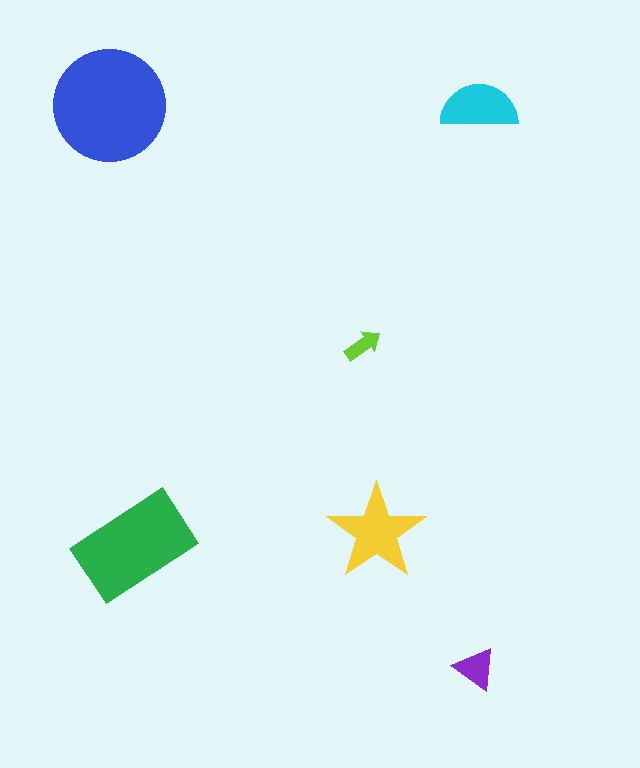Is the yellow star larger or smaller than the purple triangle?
Larger.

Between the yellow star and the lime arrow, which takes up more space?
The yellow star.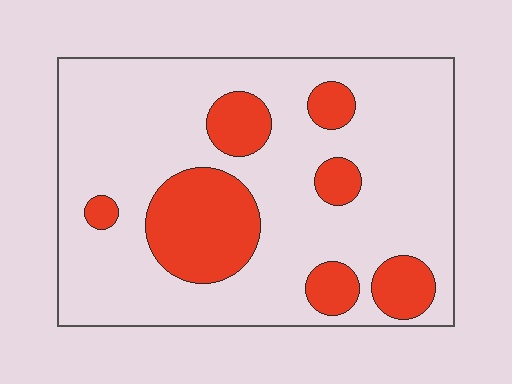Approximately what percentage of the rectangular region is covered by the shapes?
Approximately 25%.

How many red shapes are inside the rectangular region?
7.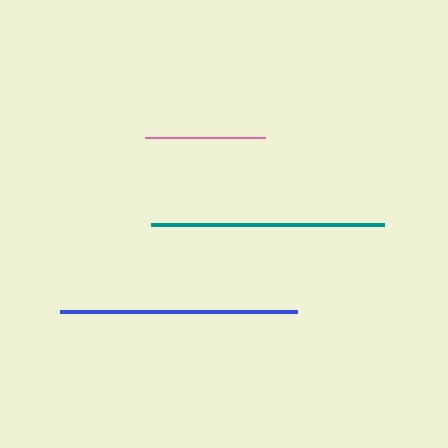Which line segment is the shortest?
The pink line is the shortest at approximately 120 pixels.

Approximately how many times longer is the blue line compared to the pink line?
The blue line is approximately 2.0 times the length of the pink line.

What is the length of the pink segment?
The pink segment is approximately 120 pixels long.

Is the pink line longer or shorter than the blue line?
The blue line is longer than the pink line.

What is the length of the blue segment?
The blue segment is approximately 237 pixels long.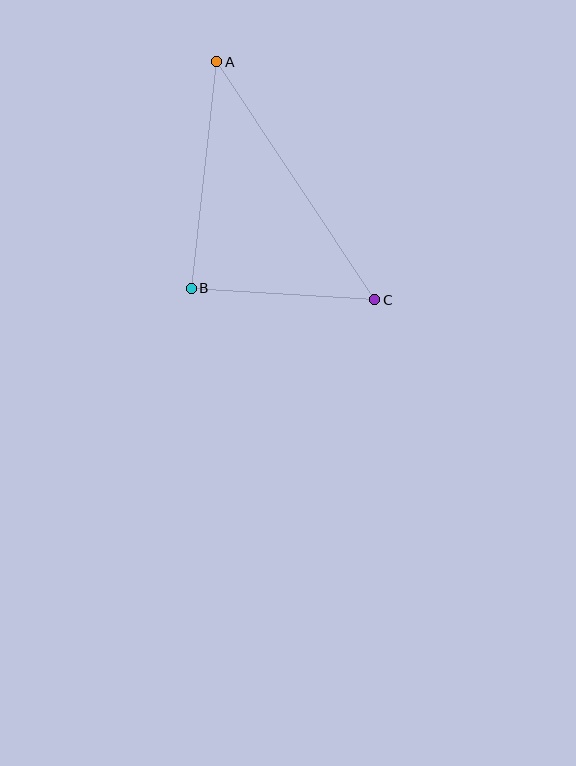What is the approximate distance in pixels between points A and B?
The distance between A and B is approximately 228 pixels.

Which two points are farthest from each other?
Points A and C are farthest from each other.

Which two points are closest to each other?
Points B and C are closest to each other.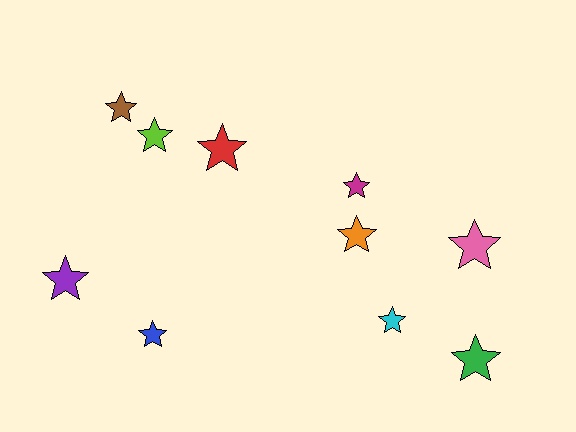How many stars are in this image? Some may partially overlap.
There are 10 stars.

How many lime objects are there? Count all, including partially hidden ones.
There is 1 lime object.